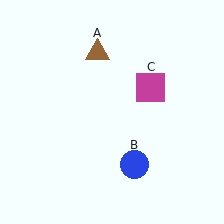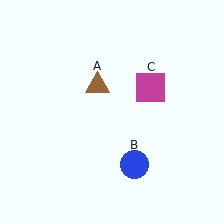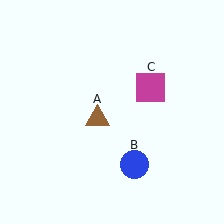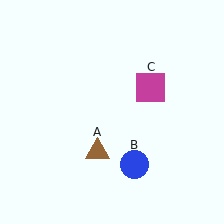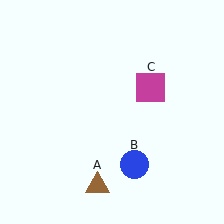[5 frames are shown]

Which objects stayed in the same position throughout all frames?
Blue circle (object B) and magenta square (object C) remained stationary.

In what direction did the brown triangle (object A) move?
The brown triangle (object A) moved down.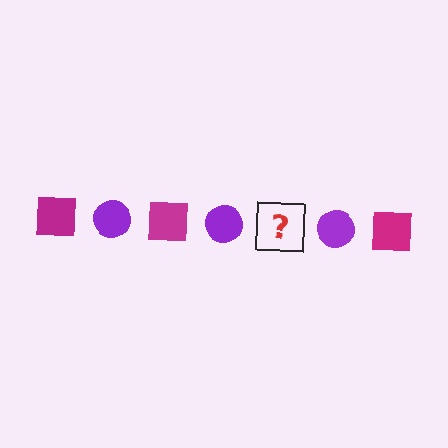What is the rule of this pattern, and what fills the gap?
The rule is that the pattern alternates between magenta square and purple circle. The gap should be filled with a magenta square.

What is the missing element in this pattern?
The missing element is a magenta square.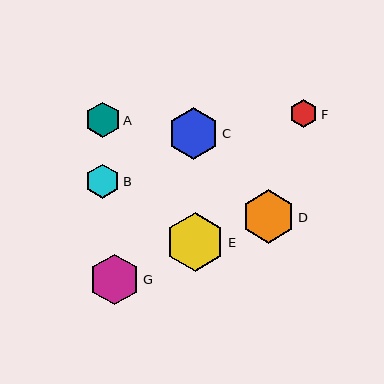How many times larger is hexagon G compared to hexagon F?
Hexagon G is approximately 1.8 times the size of hexagon F.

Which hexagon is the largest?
Hexagon E is the largest with a size of approximately 59 pixels.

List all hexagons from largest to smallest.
From largest to smallest: E, D, C, G, A, B, F.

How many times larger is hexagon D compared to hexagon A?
Hexagon D is approximately 1.5 times the size of hexagon A.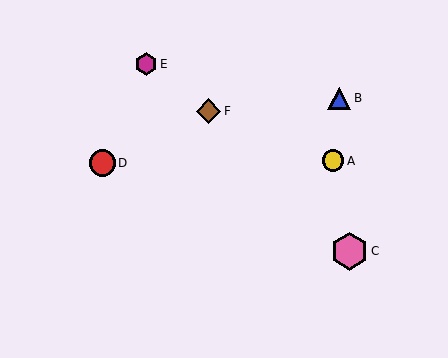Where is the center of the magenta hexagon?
The center of the magenta hexagon is at (146, 64).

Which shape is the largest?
The pink hexagon (labeled C) is the largest.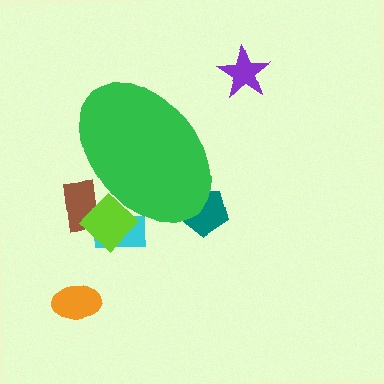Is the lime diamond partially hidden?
Yes, the lime diamond is partially hidden behind the green ellipse.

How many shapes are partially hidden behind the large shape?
4 shapes are partially hidden.